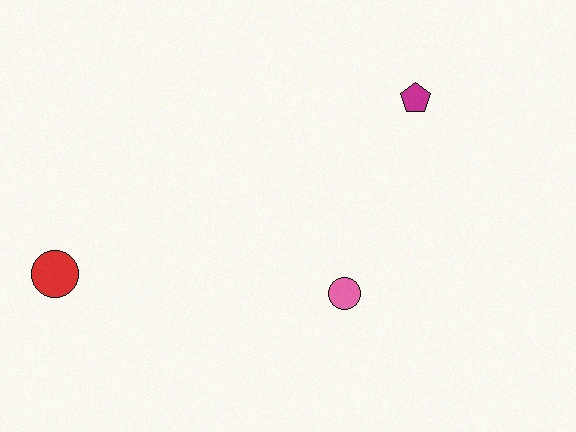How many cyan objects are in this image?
There are no cyan objects.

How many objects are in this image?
There are 3 objects.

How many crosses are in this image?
There are no crosses.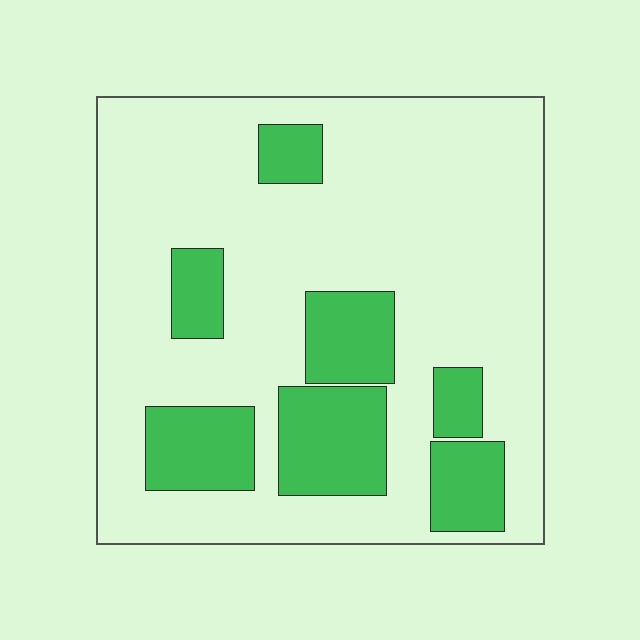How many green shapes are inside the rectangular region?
7.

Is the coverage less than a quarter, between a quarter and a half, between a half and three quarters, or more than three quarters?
Less than a quarter.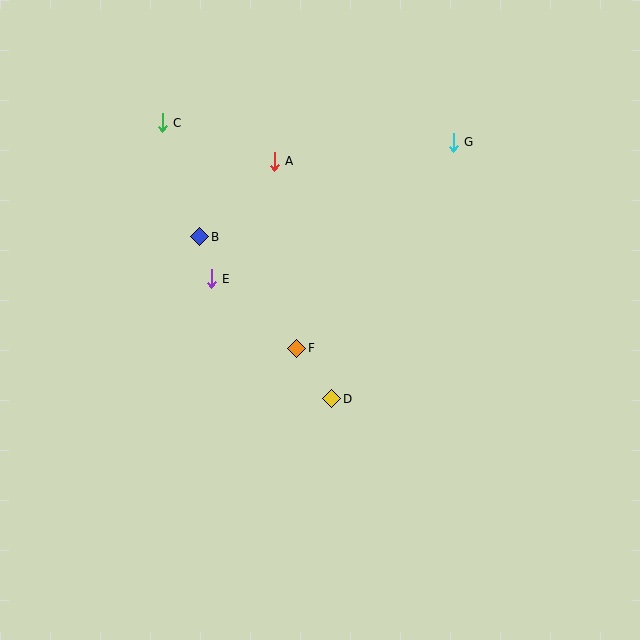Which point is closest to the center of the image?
Point F at (297, 348) is closest to the center.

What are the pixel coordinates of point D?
Point D is at (332, 399).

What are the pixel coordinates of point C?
Point C is at (162, 123).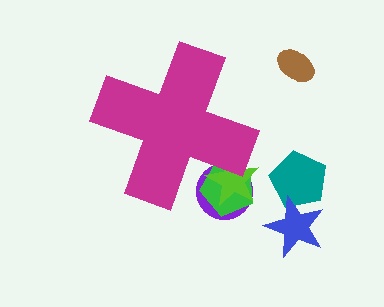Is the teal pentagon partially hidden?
No, the teal pentagon is fully visible.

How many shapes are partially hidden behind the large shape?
3 shapes are partially hidden.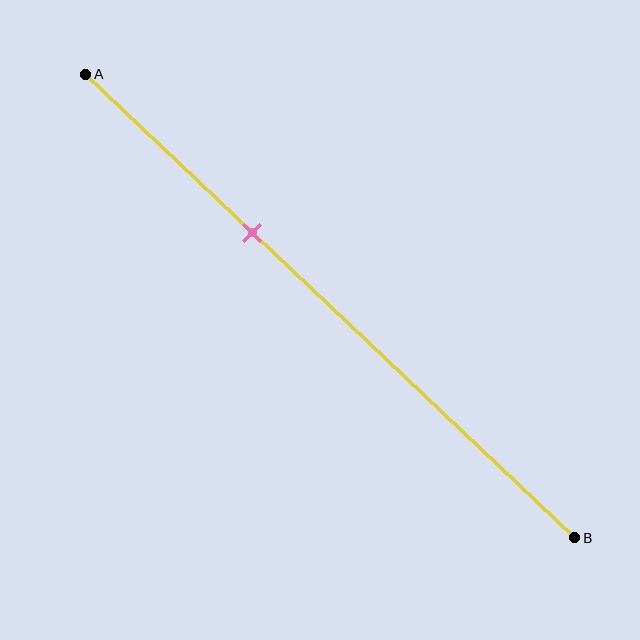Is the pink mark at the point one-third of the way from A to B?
Yes, the mark is approximately at the one-third point.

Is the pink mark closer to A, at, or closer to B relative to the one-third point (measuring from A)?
The pink mark is approximately at the one-third point of segment AB.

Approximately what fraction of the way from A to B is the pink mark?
The pink mark is approximately 35% of the way from A to B.